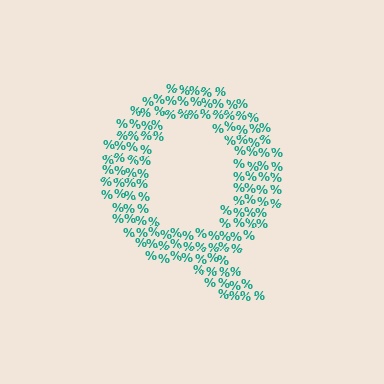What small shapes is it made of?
It is made of small percent signs.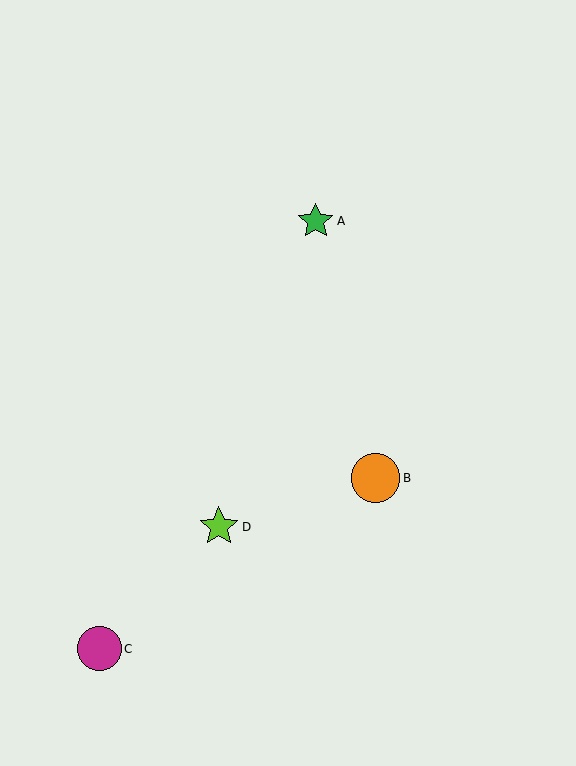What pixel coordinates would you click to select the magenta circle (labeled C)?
Click at (99, 649) to select the magenta circle C.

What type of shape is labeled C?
Shape C is a magenta circle.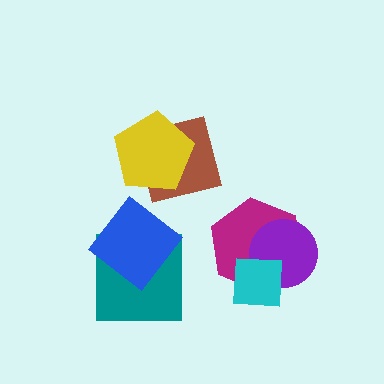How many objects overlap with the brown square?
1 object overlaps with the brown square.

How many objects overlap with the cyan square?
2 objects overlap with the cyan square.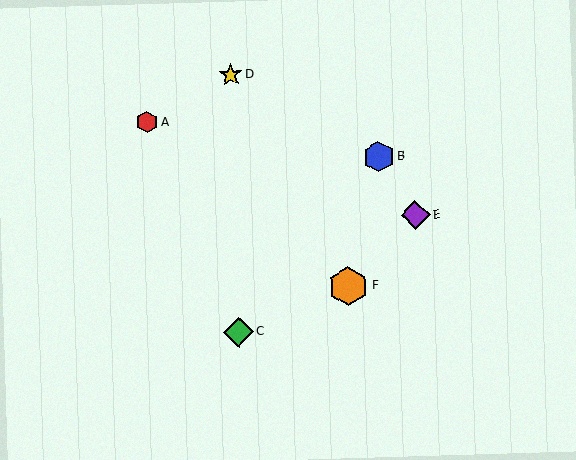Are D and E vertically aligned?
No, D is at x≈231 and E is at x≈415.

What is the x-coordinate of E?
Object E is at x≈415.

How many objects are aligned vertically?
2 objects (C, D) are aligned vertically.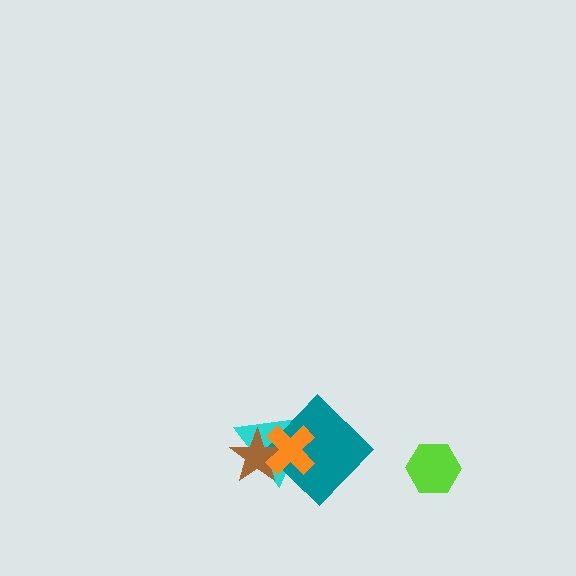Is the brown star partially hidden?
Yes, it is partially covered by another shape.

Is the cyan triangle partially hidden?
Yes, it is partially covered by another shape.